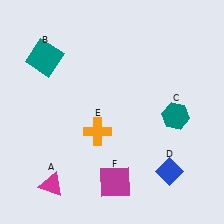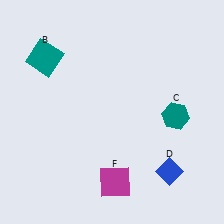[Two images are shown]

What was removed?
The orange cross (E), the magenta triangle (A) were removed in Image 2.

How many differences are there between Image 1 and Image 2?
There are 2 differences between the two images.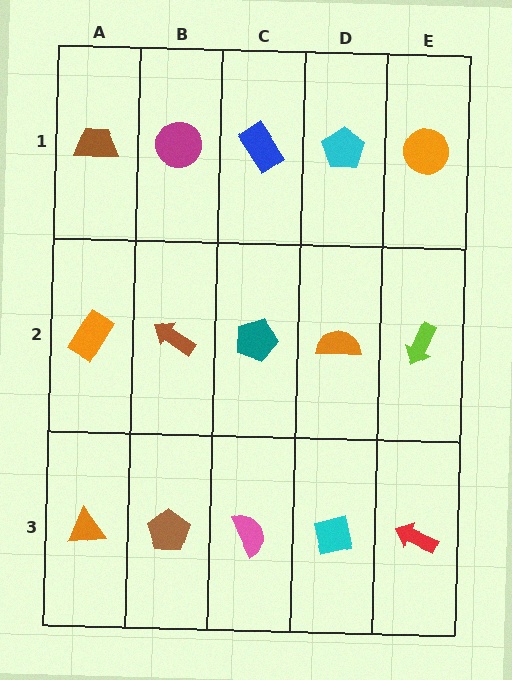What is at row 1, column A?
A brown trapezoid.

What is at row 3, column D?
A cyan square.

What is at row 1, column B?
A magenta circle.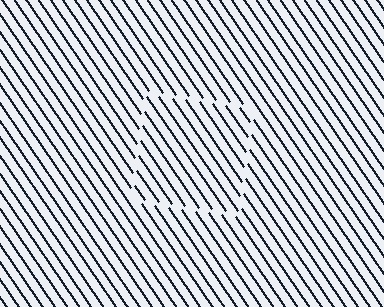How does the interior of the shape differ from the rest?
The interior of the shape contains the same grating, shifted by half a period — the contour is defined by the phase discontinuity where line-ends from the inner and outer gratings abut.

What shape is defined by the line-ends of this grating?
An illusory square. The interior of the shape contains the same grating, shifted by half a period — the contour is defined by the phase discontinuity where line-ends from the inner and outer gratings abut.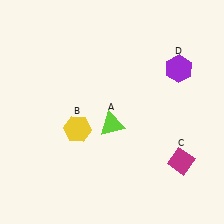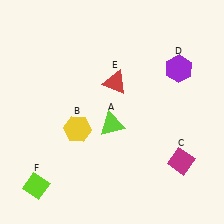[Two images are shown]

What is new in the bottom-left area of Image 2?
A lime diamond (F) was added in the bottom-left area of Image 2.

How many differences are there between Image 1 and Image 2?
There are 2 differences between the two images.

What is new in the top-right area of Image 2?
A red triangle (E) was added in the top-right area of Image 2.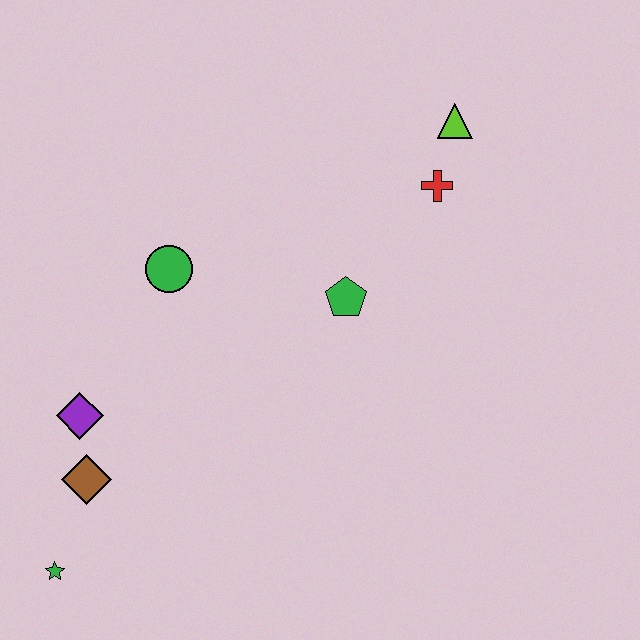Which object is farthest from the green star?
The lime triangle is farthest from the green star.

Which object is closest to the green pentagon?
The red cross is closest to the green pentagon.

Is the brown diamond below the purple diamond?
Yes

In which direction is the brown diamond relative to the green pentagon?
The brown diamond is to the left of the green pentagon.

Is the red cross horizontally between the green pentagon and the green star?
No